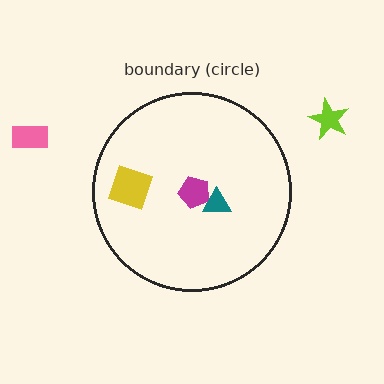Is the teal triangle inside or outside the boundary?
Inside.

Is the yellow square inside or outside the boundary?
Inside.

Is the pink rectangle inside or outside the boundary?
Outside.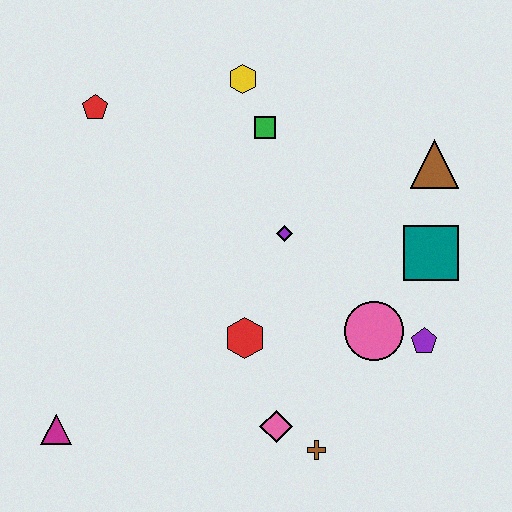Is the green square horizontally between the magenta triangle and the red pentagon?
No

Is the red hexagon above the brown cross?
Yes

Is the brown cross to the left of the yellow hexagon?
No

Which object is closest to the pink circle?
The purple pentagon is closest to the pink circle.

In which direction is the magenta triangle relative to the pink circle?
The magenta triangle is to the left of the pink circle.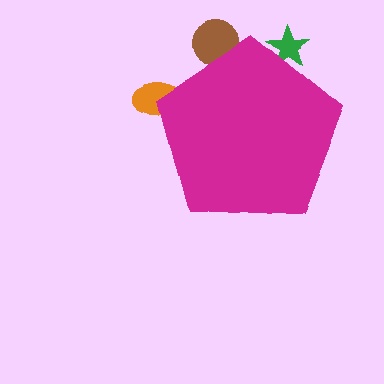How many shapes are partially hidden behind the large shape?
3 shapes are partially hidden.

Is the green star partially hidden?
Yes, the green star is partially hidden behind the magenta pentagon.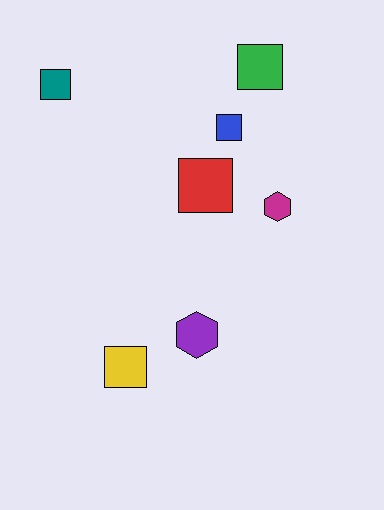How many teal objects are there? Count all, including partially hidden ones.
There is 1 teal object.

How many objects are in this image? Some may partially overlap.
There are 7 objects.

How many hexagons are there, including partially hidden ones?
There are 2 hexagons.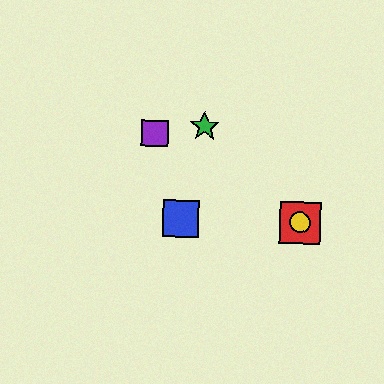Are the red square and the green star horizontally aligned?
No, the red square is at y≈223 and the green star is at y≈126.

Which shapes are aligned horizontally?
The red square, the blue square, the yellow circle are aligned horizontally.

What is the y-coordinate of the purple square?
The purple square is at y≈133.